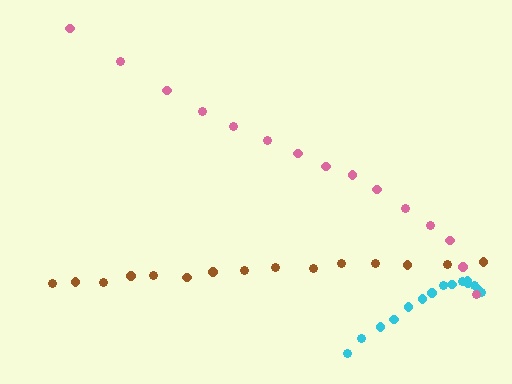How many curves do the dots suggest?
There are 3 distinct paths.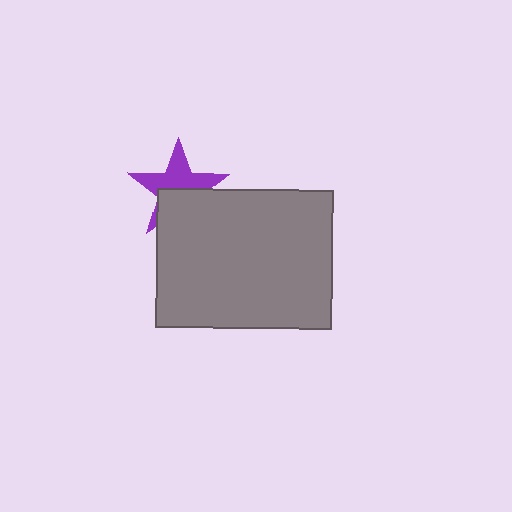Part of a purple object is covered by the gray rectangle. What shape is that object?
It is a star.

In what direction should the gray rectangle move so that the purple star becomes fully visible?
The gray rectangle should move down. That is the shortest direction to clear the overlap and leave the purple star fully visible.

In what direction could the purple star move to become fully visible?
The purple star could move up. That would shift it out from behind the gray rectangle entirely.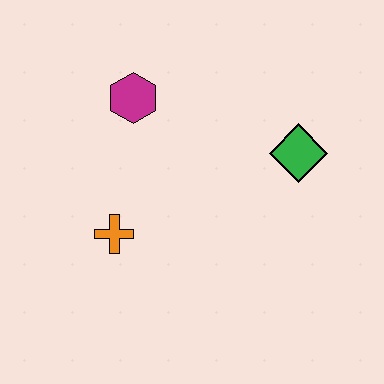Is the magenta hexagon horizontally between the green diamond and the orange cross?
Yes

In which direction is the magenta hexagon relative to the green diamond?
The magenta hexagon is to the left of the green diamond.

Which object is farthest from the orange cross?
The green diamond is farthest from the orange cross.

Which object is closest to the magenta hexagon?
The orange cross is closest to the magenta hexagon.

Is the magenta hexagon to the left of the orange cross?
No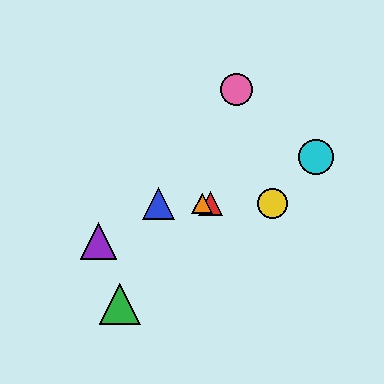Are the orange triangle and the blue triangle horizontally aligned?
Yes, both are at y≈203.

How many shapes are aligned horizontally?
4 shapes (the red triangle, the blue triangle, the yellow circle, the orange triangle) are aligned horizontally.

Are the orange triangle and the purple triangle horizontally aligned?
No, the orange triangle is at y≈203 and the purple triangle is at y≈241.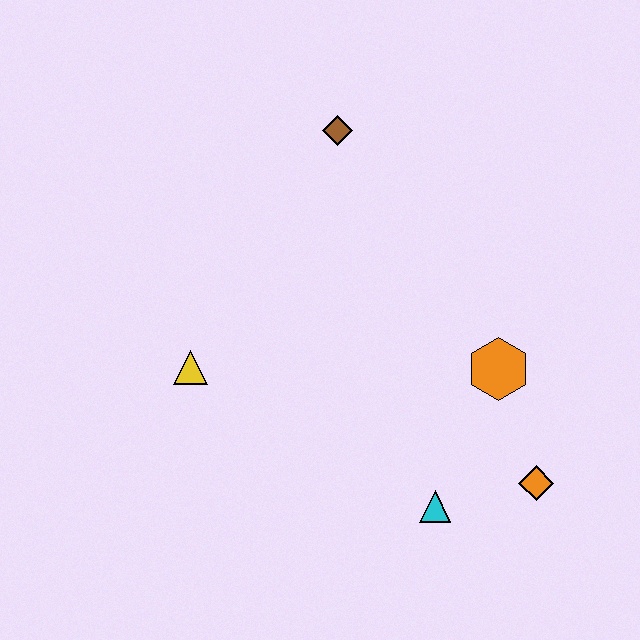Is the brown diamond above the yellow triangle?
Yes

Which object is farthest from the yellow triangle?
The orange diamond is farthest from the yellow triangle.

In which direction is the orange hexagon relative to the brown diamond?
The orange hexagon is below the brown diamond.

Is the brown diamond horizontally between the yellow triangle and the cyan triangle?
Yes